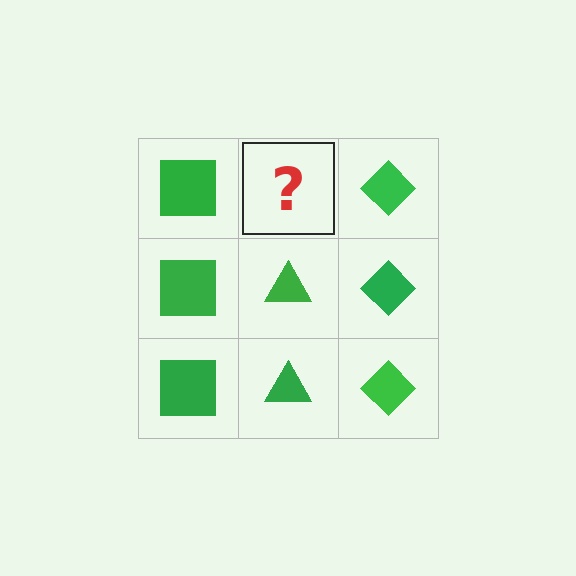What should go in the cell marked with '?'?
The missing cell should contain a green triangle.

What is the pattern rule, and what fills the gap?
The rule is that each column has a consistent shape. The gap should be filled with a green triangle.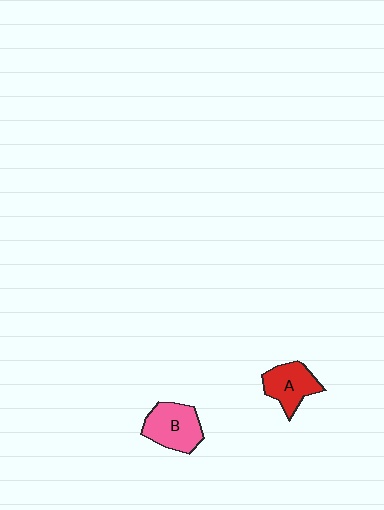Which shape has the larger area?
Shape B (pink).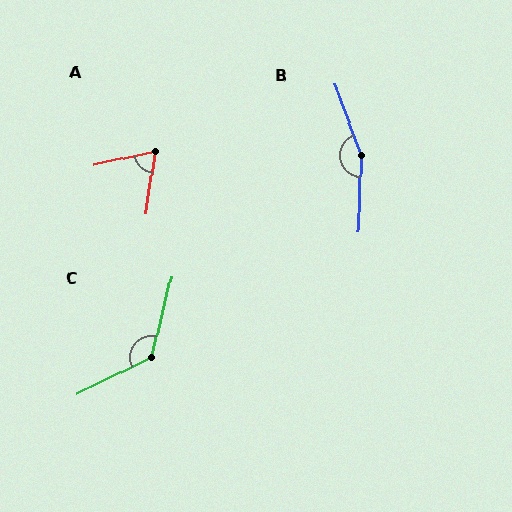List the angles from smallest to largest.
A (69°), C (130°), B (157°).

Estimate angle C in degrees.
Approximately 130 degrees.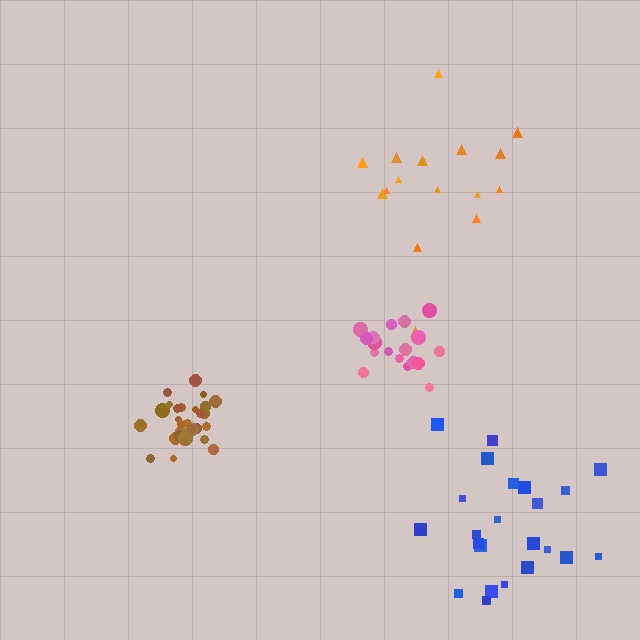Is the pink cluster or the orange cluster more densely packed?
Pink.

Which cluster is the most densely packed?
Brown.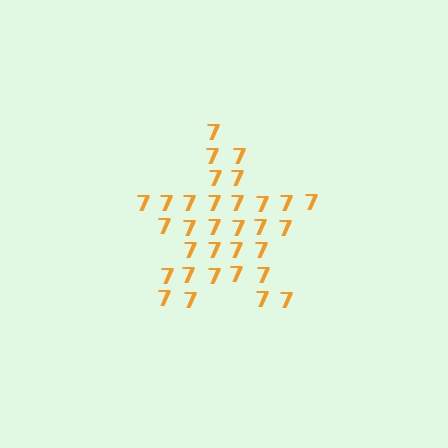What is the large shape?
The large shape is a star.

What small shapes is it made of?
It is made of small digit 7's.